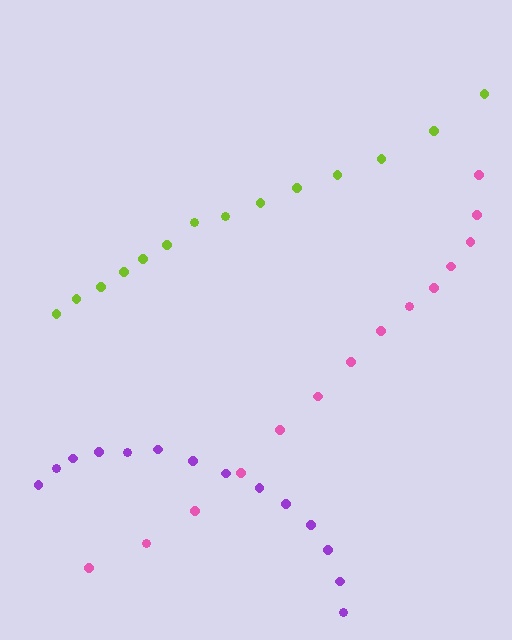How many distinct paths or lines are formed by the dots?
There are 3 distinct paths.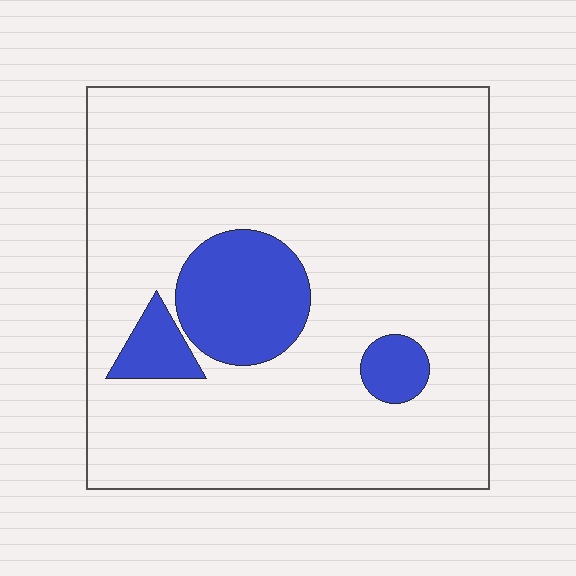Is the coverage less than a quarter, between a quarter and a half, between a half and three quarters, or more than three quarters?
Less than a quarter.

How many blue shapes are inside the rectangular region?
3.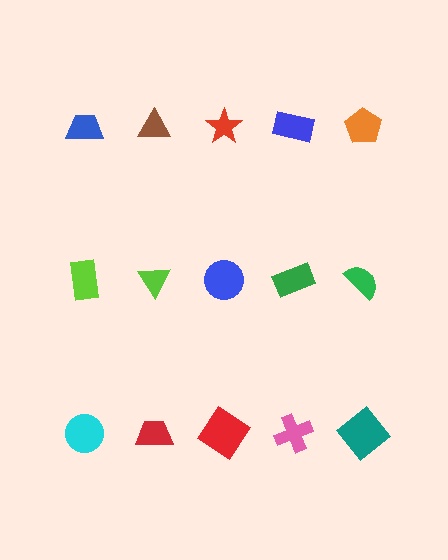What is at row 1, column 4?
A blue rectangle.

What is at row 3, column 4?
A pink cross.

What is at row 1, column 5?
An orange pentagon.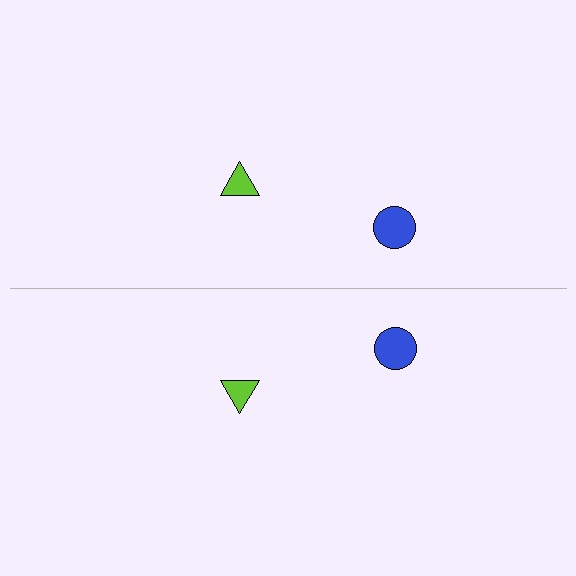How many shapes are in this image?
There are 4 shapes in this image.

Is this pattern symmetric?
Yes, this pattern has bilateral (reflection) symmetry.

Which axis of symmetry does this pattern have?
The pattern has a horizontal axis of symmetry running through the center of the image.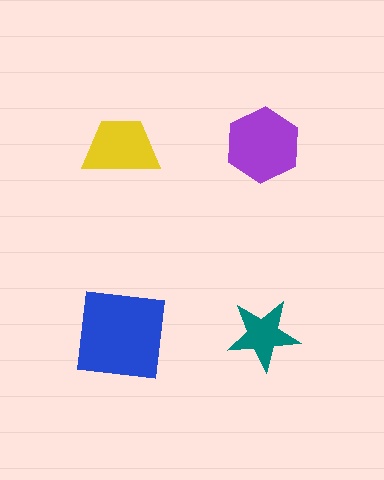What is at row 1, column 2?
A purple hexagon.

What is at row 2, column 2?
A teal star.